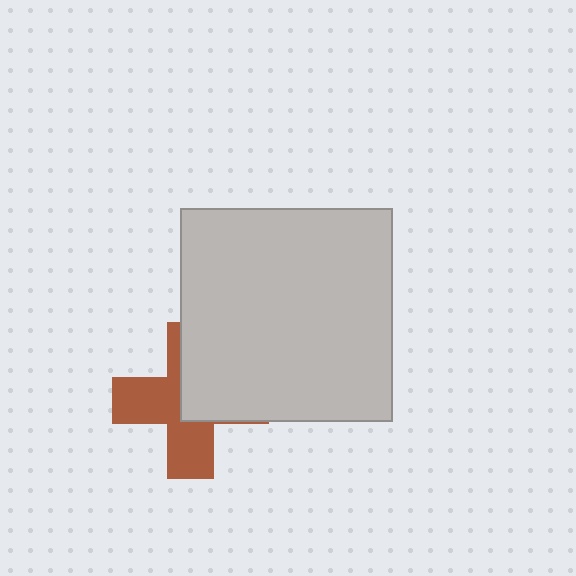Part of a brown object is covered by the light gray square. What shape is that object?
It is a cross.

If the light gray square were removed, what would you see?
You would see the complete brown cross.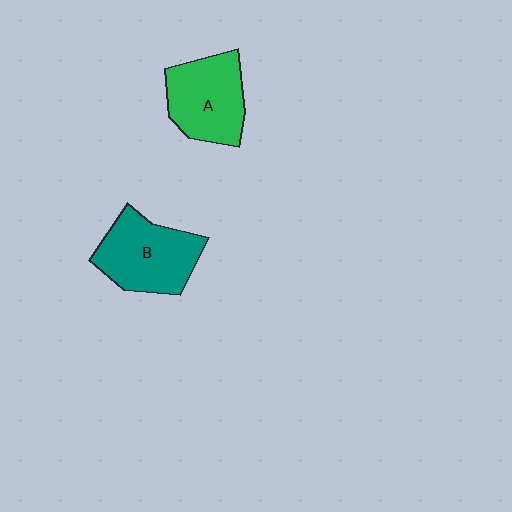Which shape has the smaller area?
Shape A (green).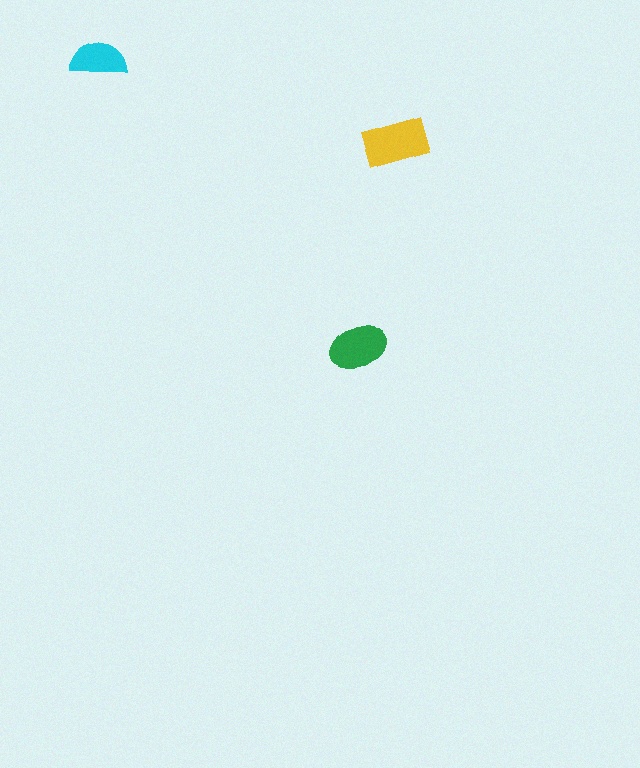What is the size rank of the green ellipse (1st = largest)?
2nd.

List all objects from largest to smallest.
The yellow rectangle, the green ellipse, the cyan semicircle.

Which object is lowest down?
The green ellipse is bottommost.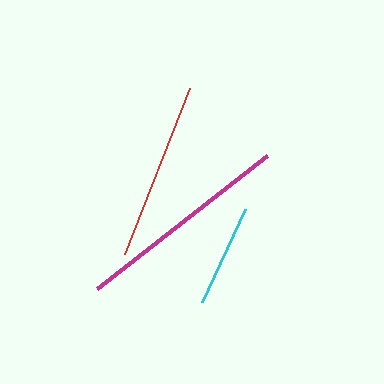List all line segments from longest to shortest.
From longest to shortest: magenta, red, cyan.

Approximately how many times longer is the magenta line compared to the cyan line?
The magenta line is approximately 2.1 times the length of the cyan line.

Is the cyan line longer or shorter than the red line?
The red line is longer than the cyan line.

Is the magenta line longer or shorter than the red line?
The magenta line is longer than the red line.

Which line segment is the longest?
The magenta line is the longest at approximately 216 pixels.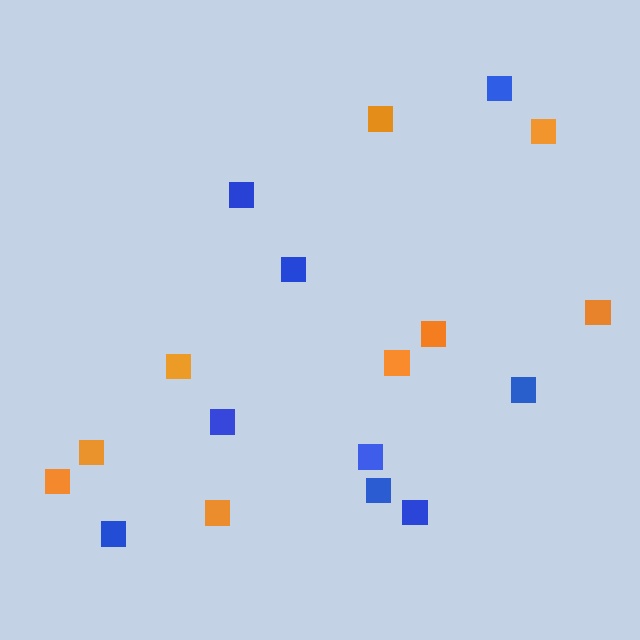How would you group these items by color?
There are 2 groups: one group of blue squares (9) and one group of orange squares (9).